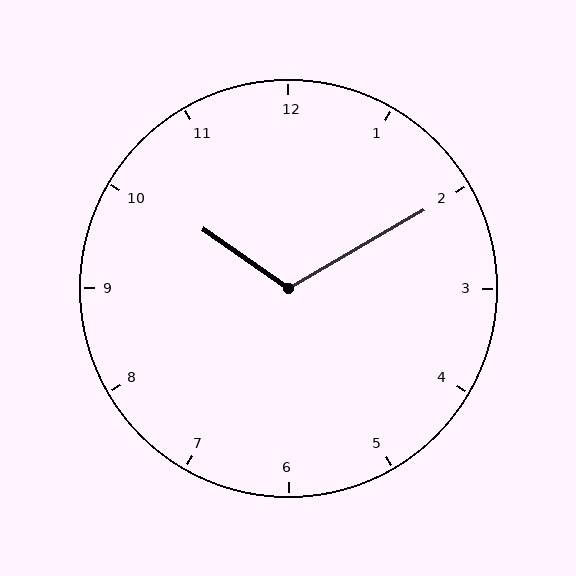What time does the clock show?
10:10.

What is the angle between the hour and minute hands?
Approximately 115 degrees.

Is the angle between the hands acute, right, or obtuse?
It is obtuse.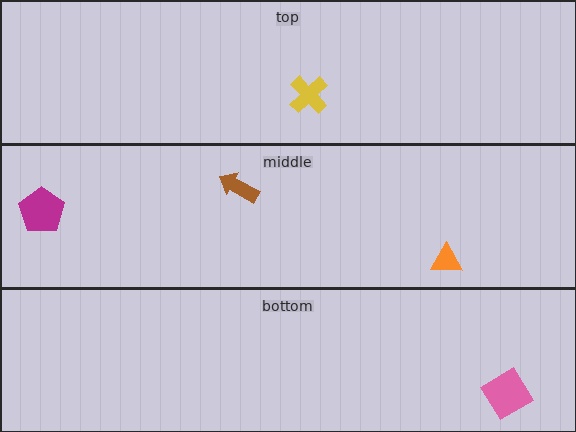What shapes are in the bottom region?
The pink diamond.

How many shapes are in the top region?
1.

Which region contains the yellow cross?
The top region.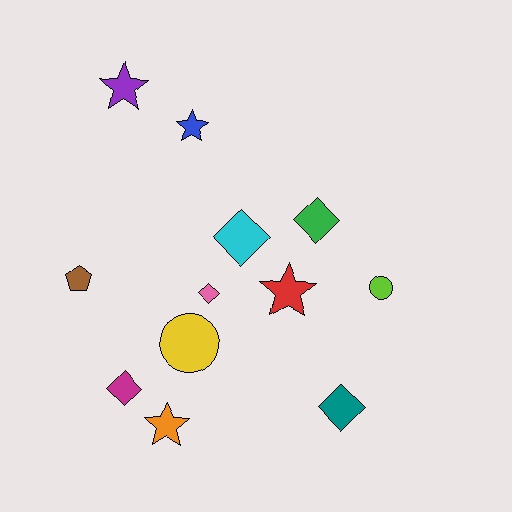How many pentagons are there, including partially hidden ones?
There is 1 pentagon.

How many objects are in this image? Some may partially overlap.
There are 12 objects.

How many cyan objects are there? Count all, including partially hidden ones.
There is 1 cyan object.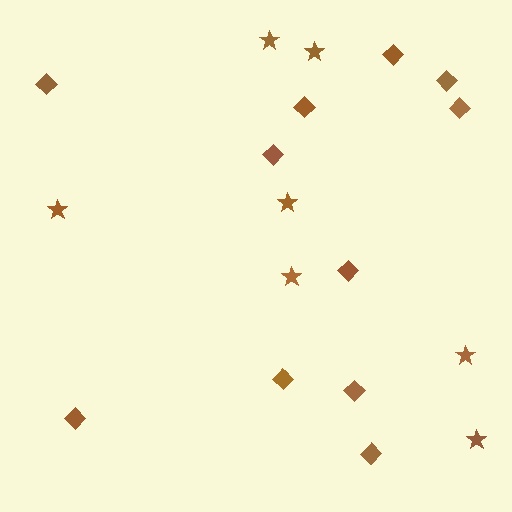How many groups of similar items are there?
There are 2 groups: one group of stars (7) and one group of diamonds (11).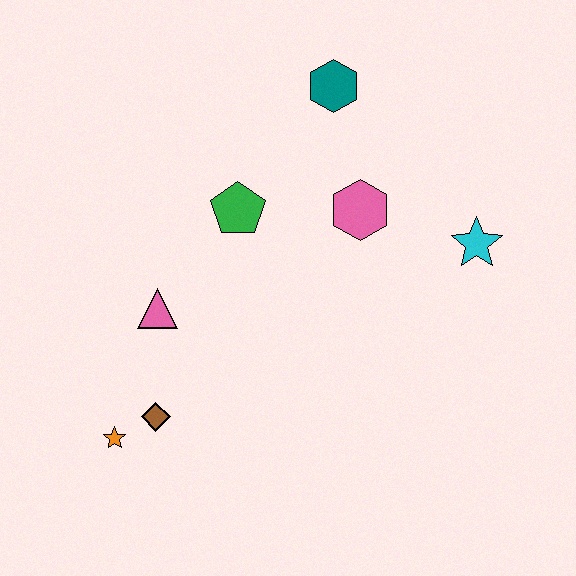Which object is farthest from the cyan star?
The orange star is farthest from the cyan star.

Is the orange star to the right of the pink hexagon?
No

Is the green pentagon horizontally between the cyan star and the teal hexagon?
No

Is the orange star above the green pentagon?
No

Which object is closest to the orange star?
The brown diamond is closest to the orange star.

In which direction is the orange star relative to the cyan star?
The orange star is to the left of the cyan star.